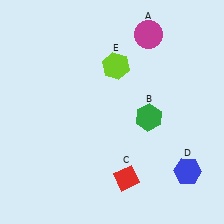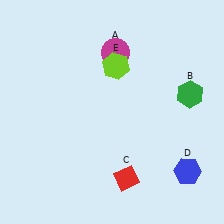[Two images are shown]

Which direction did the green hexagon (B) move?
The green hexagon (B) moved right.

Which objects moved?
The objects that moved are: the magenta circle (A), the green hexagon (B).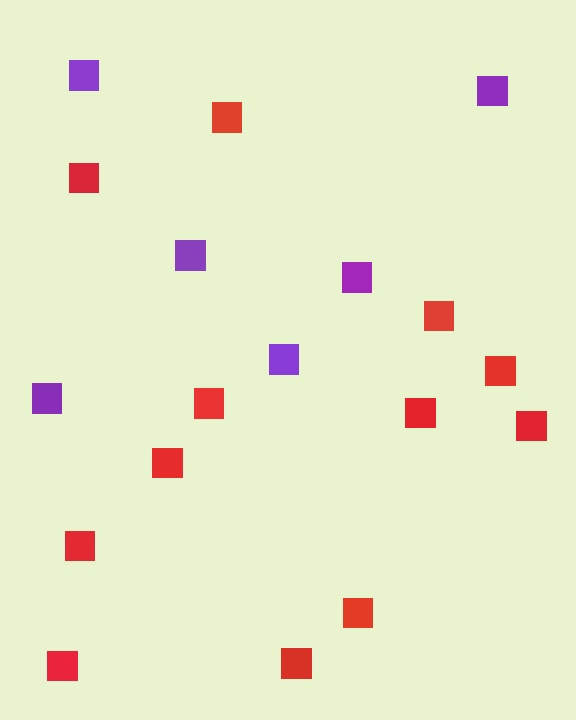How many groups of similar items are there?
There are 2 groups: one group of red squares (12) and one group of purple squares (6).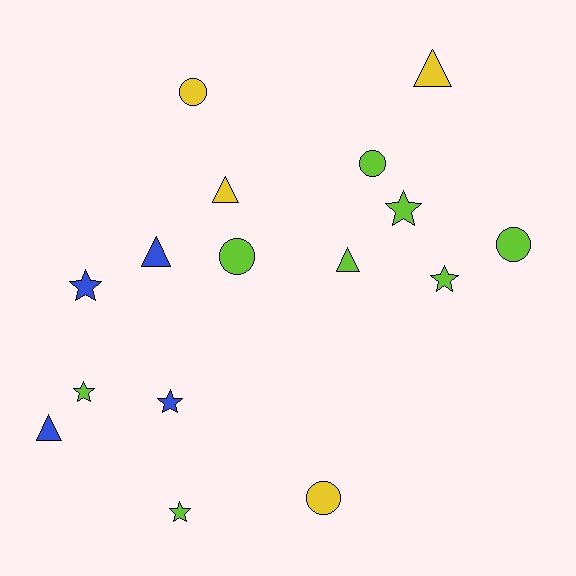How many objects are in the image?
There are 16 objects.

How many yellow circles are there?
There are 2 yellow circles.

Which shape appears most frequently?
Star, with 6 objects.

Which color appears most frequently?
Lime, with 8 objects.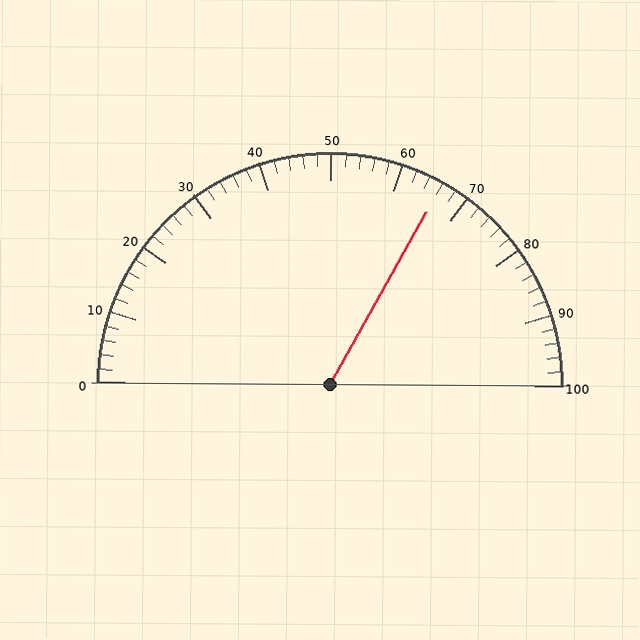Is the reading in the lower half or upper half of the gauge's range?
The reading is in the upper half of the range (0 to 100).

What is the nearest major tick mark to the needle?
The nearest major tick mark is 70.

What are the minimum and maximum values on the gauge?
The gauge ranges from 0 to 100.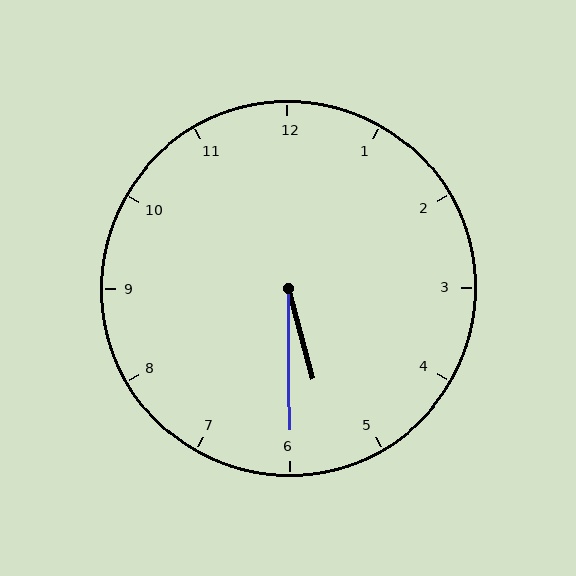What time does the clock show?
5:30.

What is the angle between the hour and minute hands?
Approximately 15 degrees.